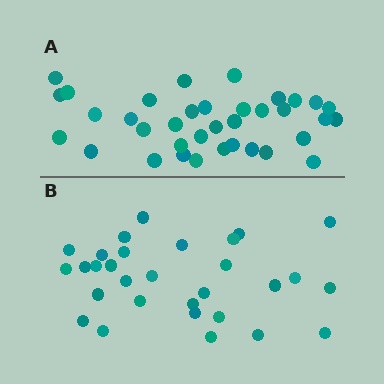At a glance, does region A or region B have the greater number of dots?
Region A (the top region) has more dots.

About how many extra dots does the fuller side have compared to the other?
Region A has about 6 more dots than region B.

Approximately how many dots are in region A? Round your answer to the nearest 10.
About 40 dots. (The exact count is 36, which rounds to 40.)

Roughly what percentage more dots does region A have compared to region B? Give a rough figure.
About 20% more.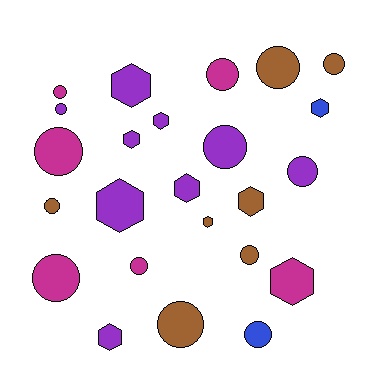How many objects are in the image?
There are 24 objects.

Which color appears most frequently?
Purple, with 9 objects.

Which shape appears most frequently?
Circle, with 14 objects.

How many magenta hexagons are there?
There is 1 magenta hexagon.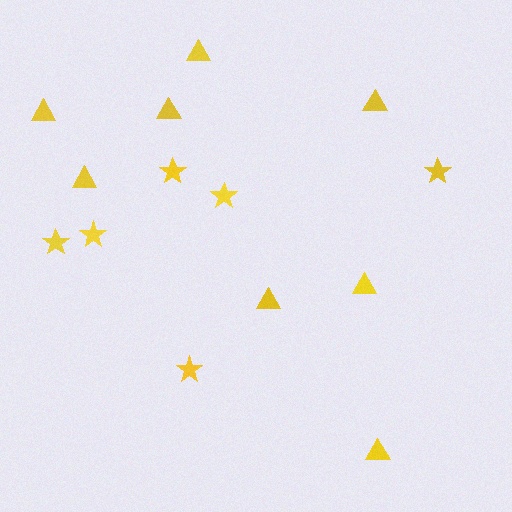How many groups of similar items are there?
There are 2 groups: one group of triangles (8) and one group of stars (6).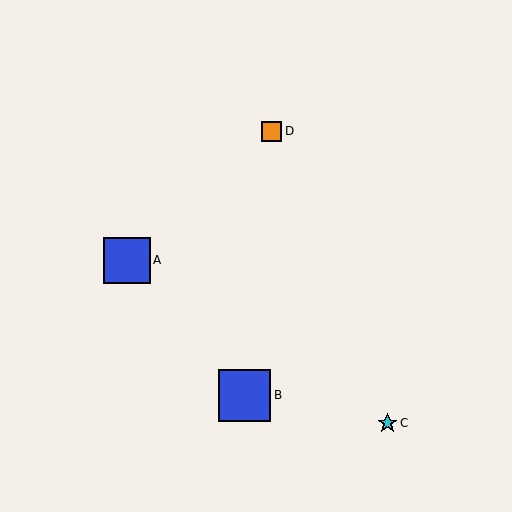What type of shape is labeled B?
Shape B is a blue square.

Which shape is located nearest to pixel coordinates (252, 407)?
The blue square (labeled B) at (245, 395) is nearest to that location.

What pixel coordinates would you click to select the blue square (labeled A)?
Click at (127, 260) to select the blue square A.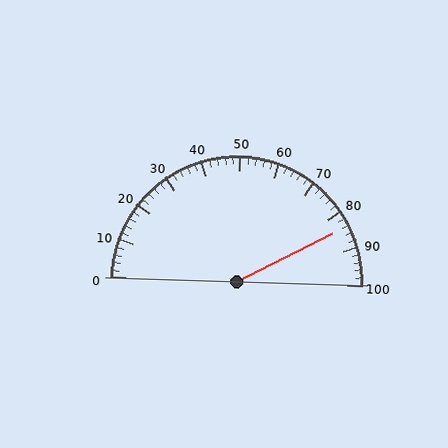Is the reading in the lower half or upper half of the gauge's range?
The reading is in the upper half of the range (0 to 100).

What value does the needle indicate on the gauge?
The needle indicates approximately 84.